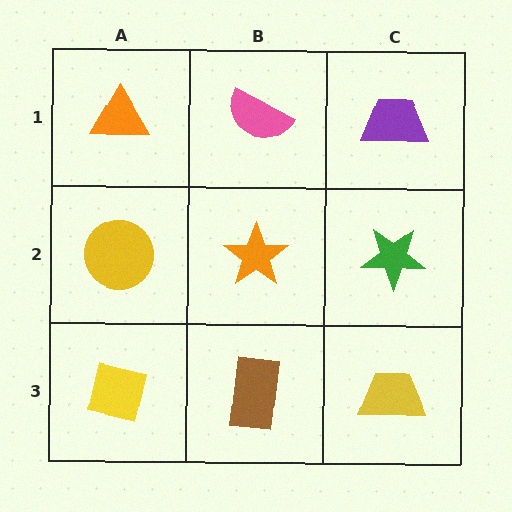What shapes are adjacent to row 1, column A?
A yellow circle (row 2, column A), a pink semicircle (row 1, column B).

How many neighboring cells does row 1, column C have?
2.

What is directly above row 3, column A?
A yellow circle.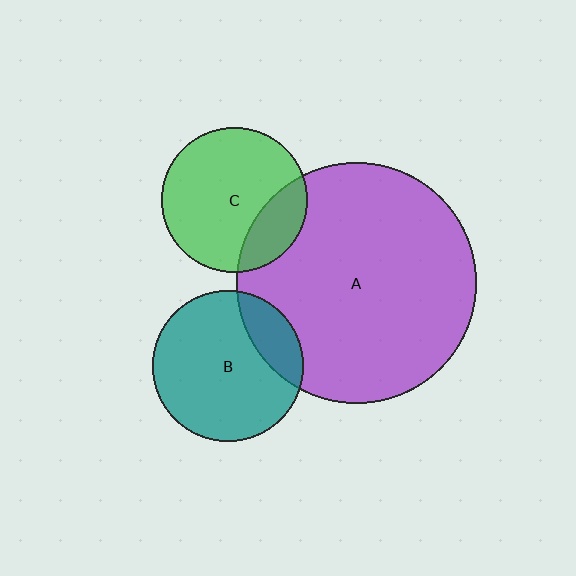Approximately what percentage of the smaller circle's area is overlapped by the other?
Approximately 20%.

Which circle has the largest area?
Circle A (purple).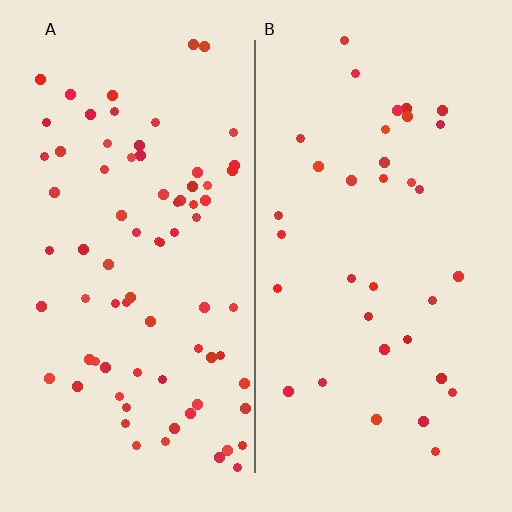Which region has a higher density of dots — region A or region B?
A (the left).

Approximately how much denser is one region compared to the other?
Approximately 2.2× — region A over region B.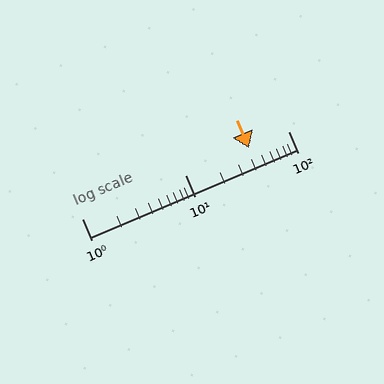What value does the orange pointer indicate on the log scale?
The pointer indicates approximately 42.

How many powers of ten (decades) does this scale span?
The scale spans 2 decades, from 1 to 100.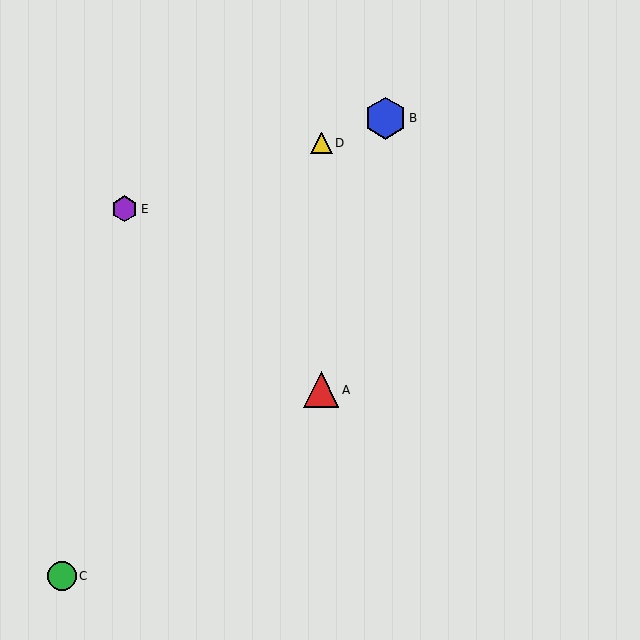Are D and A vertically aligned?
Yes, both are at x≈321.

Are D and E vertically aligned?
No, D is at x≈321 and E is at x≈124.